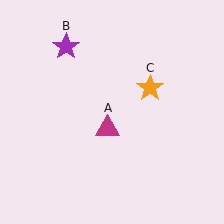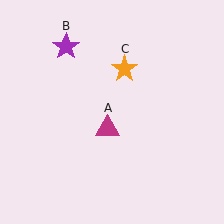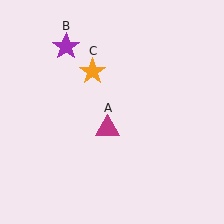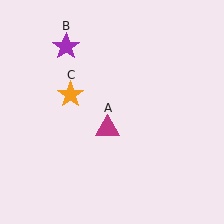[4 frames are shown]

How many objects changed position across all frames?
1 object changed position: orange star (object C).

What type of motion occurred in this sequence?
The orange star (object C) rotated counterclockwise around the center of the scene.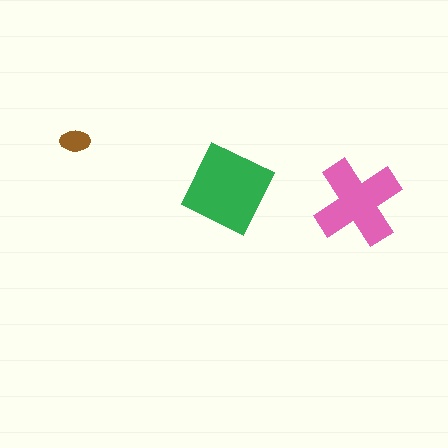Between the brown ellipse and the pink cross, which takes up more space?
The pink cross.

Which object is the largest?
The green diamond.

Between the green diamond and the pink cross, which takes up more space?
The green diamond.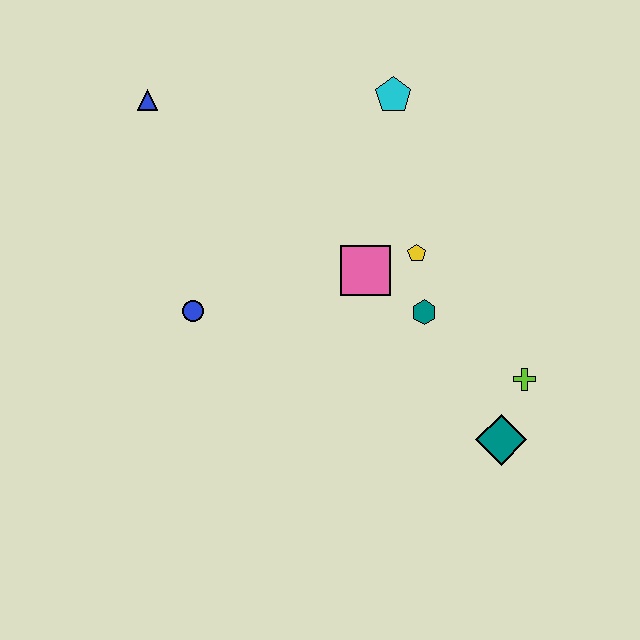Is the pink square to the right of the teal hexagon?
No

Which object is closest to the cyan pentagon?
The yellow pentagon is closest to the cyan pentagon.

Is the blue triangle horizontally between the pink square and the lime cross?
No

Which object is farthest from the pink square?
The blue triangle is farthest from the pink square.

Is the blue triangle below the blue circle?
No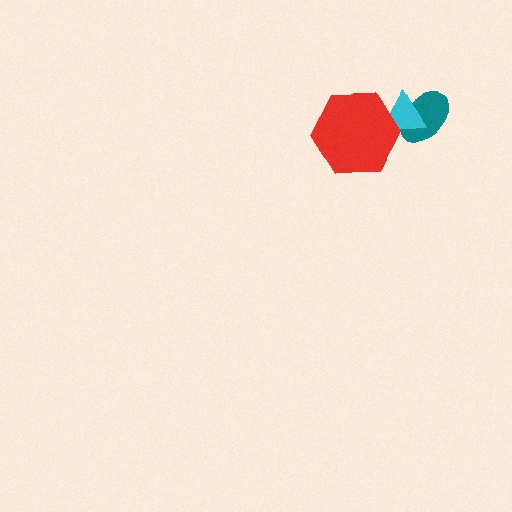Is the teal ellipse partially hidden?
Yes, it is partially covered by another shape.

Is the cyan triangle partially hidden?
Yes, it is partially covered by another shape.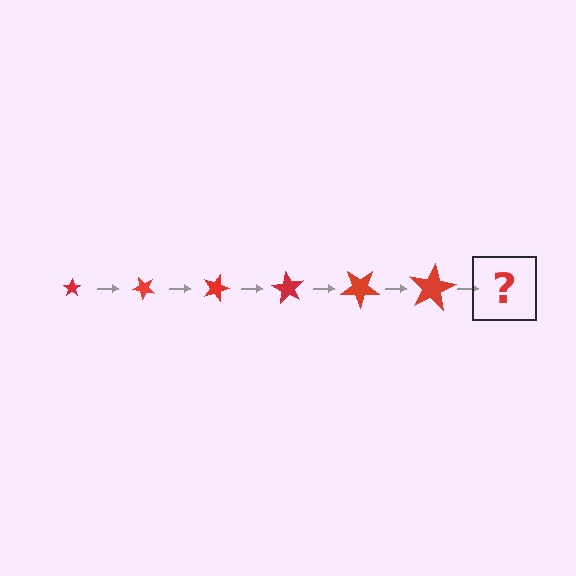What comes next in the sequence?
The next element should be a star, larger than the previous one and rotated 270 degrees from the start.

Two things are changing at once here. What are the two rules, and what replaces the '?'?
The two rules are that the star grows larger each step and it rotates 45 degrees each step. The '?' should be a star, larger than the previous one and rotated 270 degrees from the start.